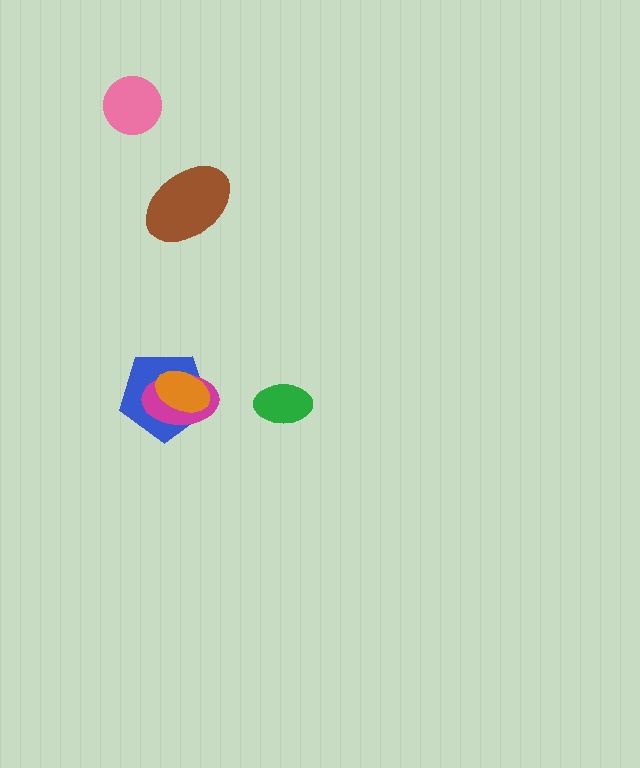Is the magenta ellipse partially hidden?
Yes, it is partially covered by another shape.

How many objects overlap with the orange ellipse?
2 objects overlap with the orange ellipse.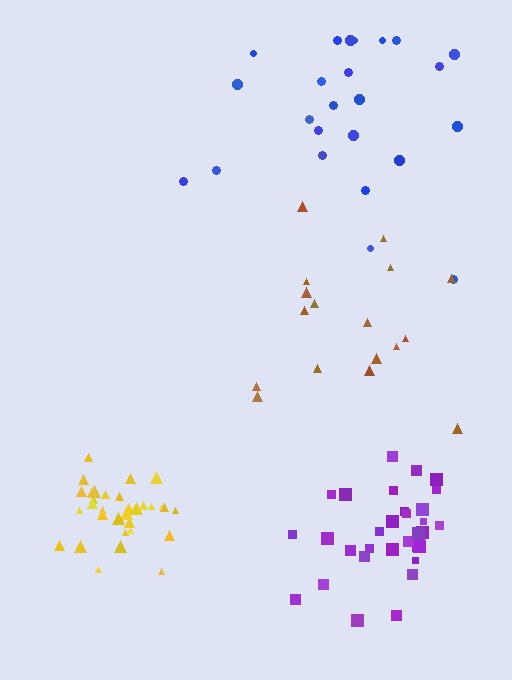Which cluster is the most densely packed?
Yellow.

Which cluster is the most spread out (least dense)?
Blue.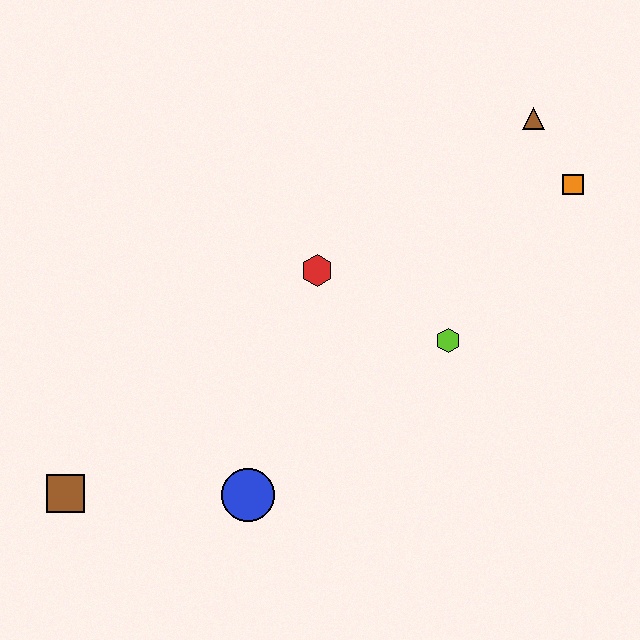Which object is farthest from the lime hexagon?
The brown square is farthest from the lime hexagon.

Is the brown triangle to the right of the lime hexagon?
Yes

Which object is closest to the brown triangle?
The orange square is closest to the brown triangle.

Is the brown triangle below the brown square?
No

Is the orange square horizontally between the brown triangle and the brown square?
No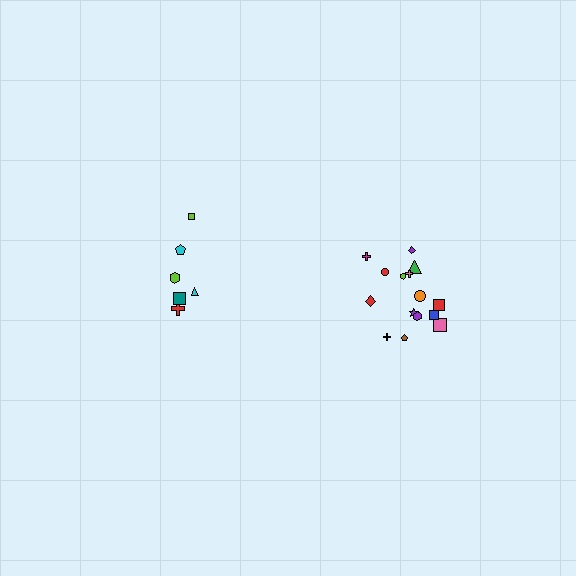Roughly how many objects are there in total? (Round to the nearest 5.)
Roughly 20 objects in total.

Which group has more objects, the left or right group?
The right group.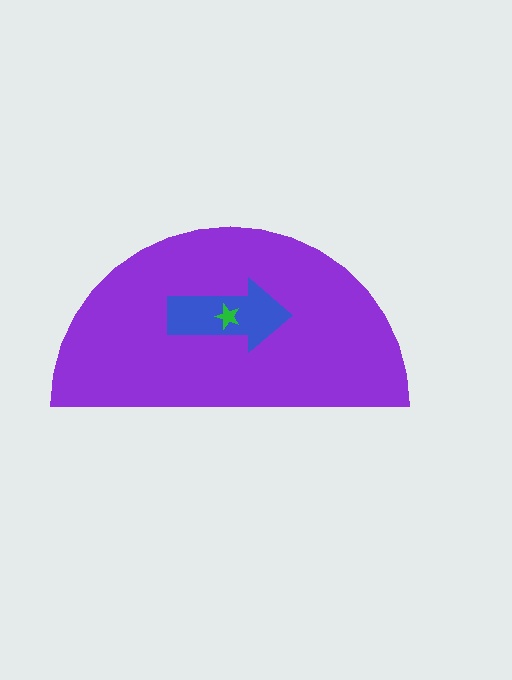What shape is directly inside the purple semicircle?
The blue arrow.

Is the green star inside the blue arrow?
Yes.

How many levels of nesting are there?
3.